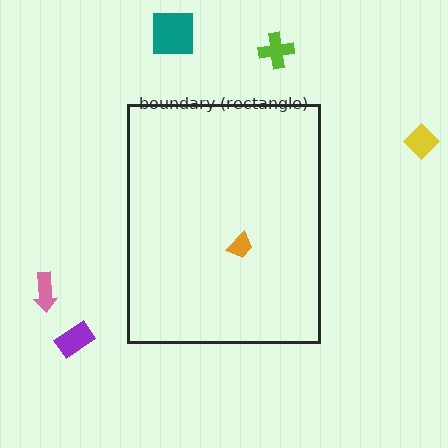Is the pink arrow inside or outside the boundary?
Outside.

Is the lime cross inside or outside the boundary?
Outside.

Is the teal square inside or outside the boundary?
Outside.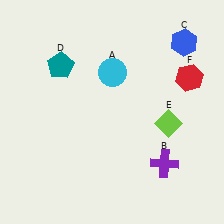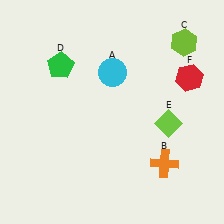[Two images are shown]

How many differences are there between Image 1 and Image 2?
There are 3 differences between the two images.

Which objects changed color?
B changed from purple to orange. C changed from blue to lime. D changed from teal to green.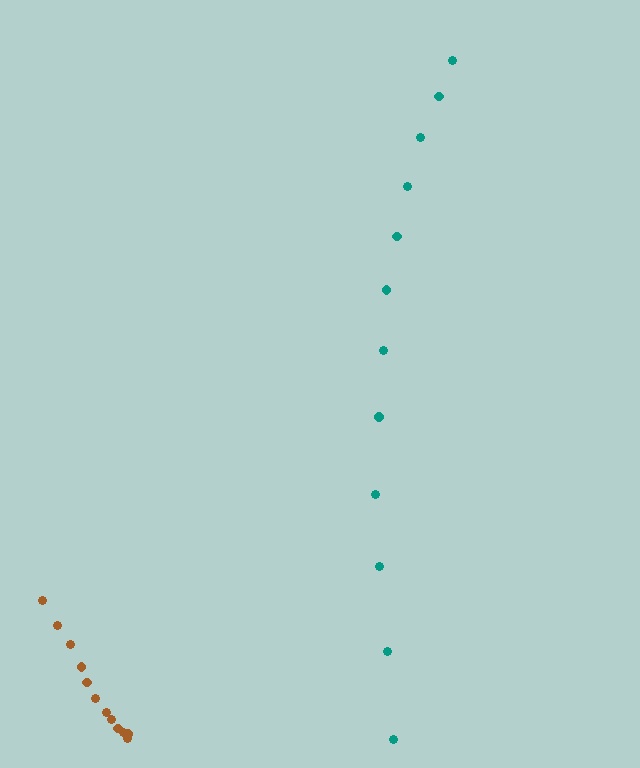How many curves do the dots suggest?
There are 2 distinct paths.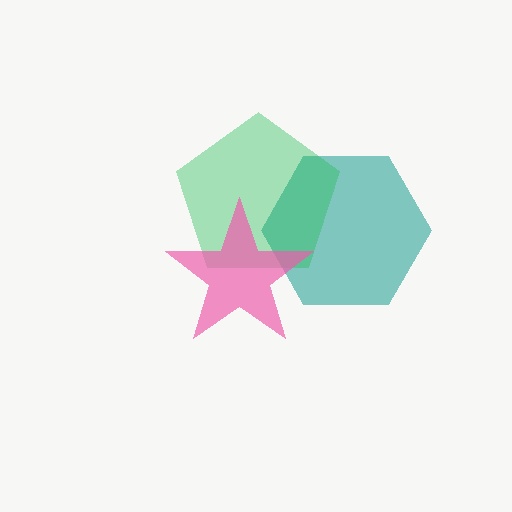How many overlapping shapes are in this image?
There are 3 overlapping shapes in the image.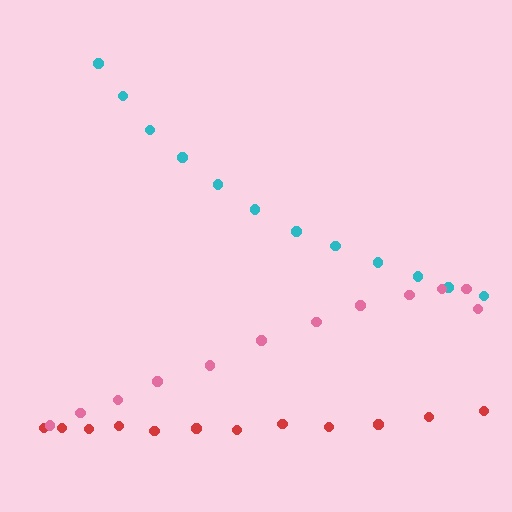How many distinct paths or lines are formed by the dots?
There are 3 distinct paths.